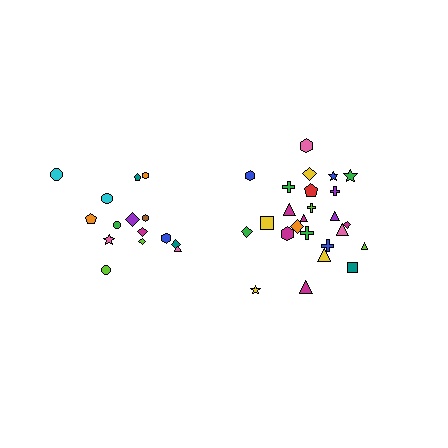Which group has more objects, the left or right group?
The right group.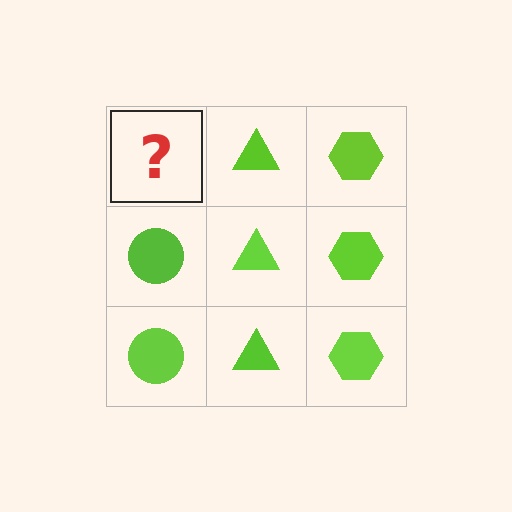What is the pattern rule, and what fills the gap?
The rule is that each column has a consistent shape. The gap should be filled with a lime circle.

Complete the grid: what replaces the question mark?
The question mark should be replaced with a lime circle.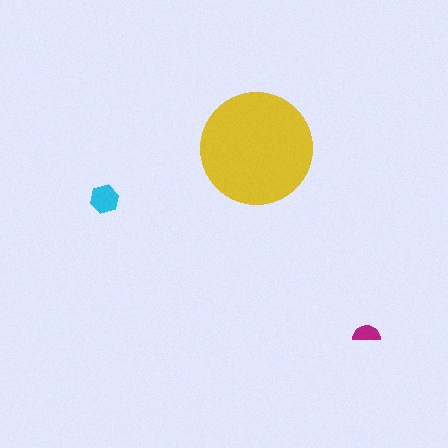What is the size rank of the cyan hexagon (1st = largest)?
2nd.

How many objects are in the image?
There are 3 objects in the image.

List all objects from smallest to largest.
The magenta semicircle, the cyan hexagon, the yellow circle.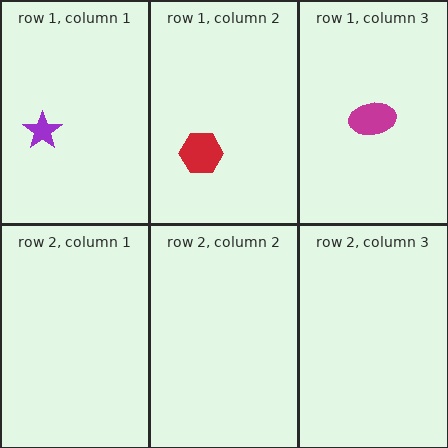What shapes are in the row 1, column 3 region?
The magenta ellipse.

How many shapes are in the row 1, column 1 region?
1.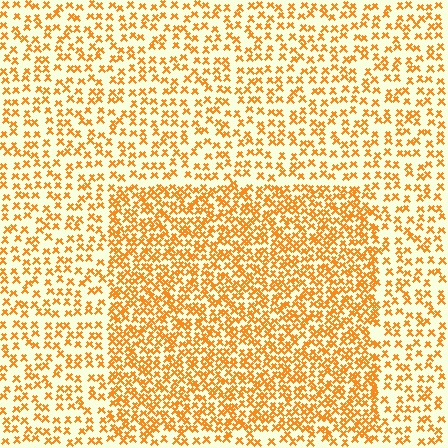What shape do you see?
I see a rectangle.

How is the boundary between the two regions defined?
The boundary is defined by a change in element density (approximately 1.9x ratio). All elements are the same color, size, and shape.